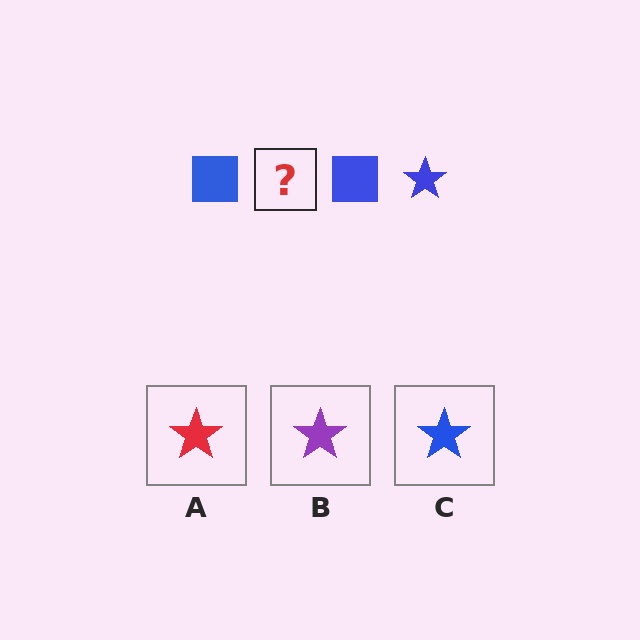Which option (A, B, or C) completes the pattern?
C.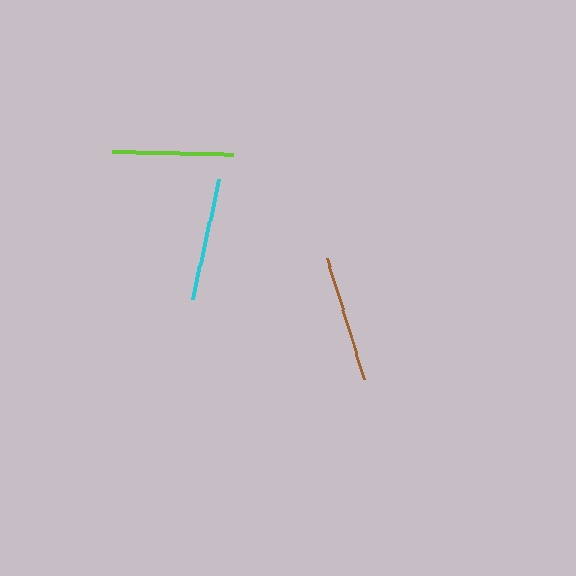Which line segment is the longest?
The brown line is the longest at approximately 126 pixels.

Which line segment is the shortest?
The lime line is the shortest at approximately 121 pixels.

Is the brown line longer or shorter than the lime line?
The brown line is longer than the lime line.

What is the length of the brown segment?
The brown segment is approximately 126 pixels long.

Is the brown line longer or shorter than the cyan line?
The brown line is longer than the cyan line.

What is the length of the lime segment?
The lime segment is approximately 121 pixels long.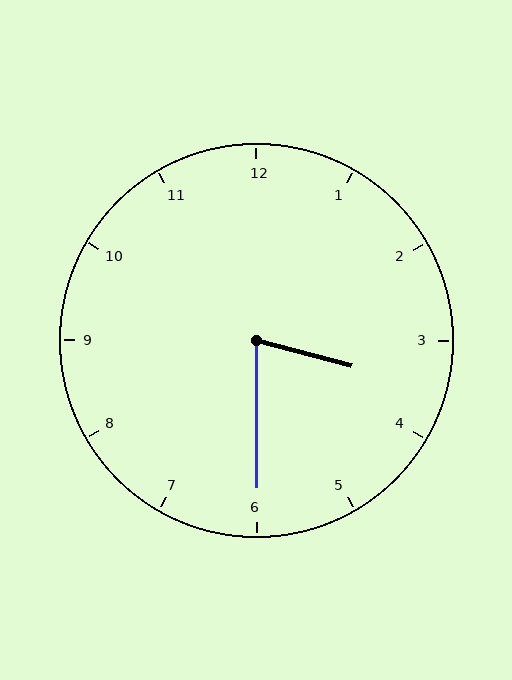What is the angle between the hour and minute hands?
Approximately 75 degrees.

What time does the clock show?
3:30.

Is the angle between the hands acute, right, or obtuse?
It is acute.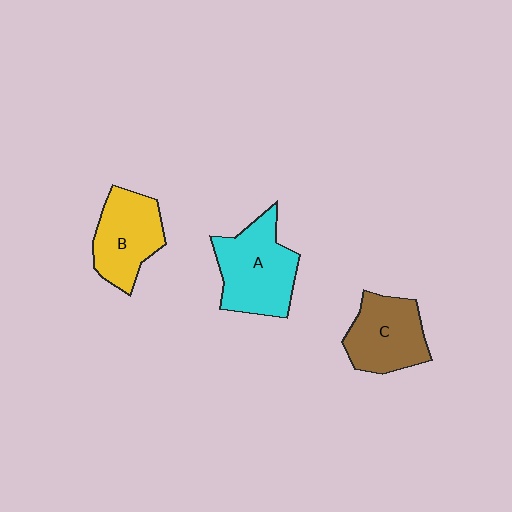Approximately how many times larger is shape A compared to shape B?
Approximately 1.2 times.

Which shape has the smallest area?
Shape C (brown).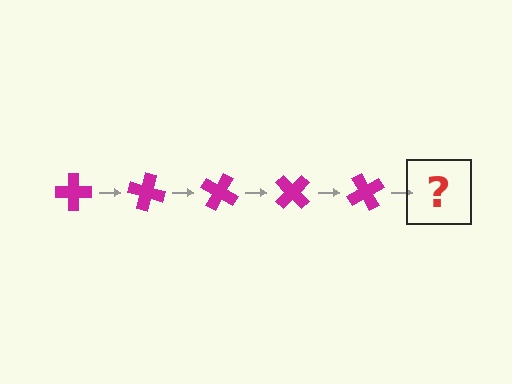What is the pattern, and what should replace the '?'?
The pattern is that the cross rotates 15 degrees each step. The '?' should be a magenta cross rotated 75 degrees.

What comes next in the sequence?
The next element should be a magenta cross rotated 75 degrees.